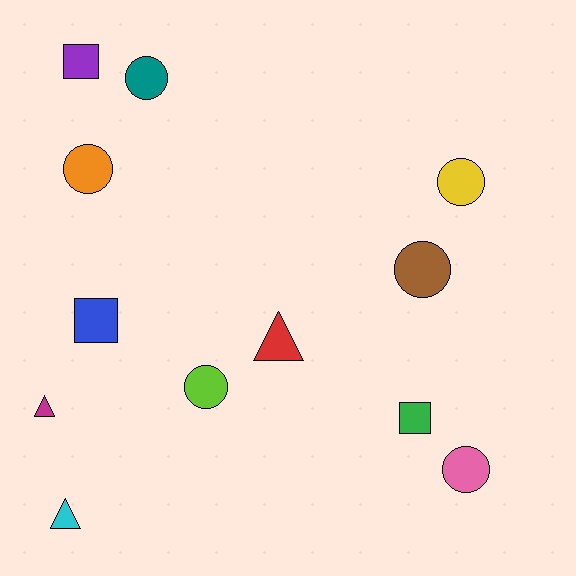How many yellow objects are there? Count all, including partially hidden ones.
There is 1 yellow object.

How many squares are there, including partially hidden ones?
There are 3 squares.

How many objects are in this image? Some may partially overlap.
There are 12 objects.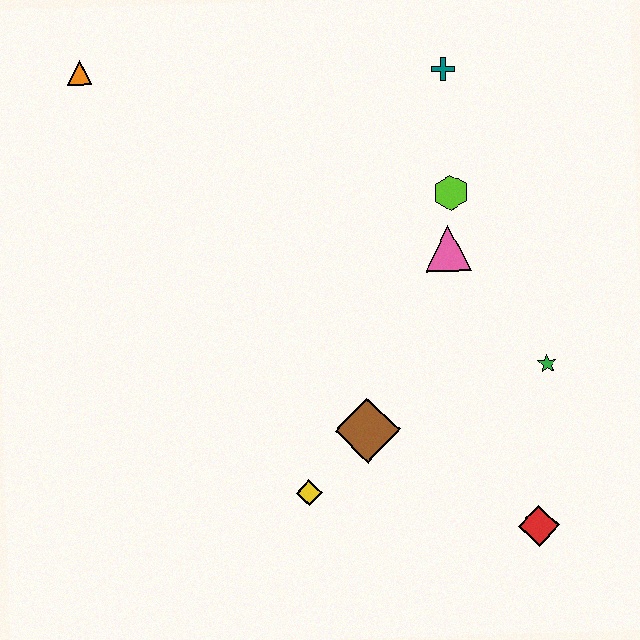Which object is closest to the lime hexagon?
The pink triangle is closest to the lime hexagon.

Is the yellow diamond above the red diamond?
Yes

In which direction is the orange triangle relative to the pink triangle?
The orange triangle is to the left of the pink triangle.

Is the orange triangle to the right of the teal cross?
No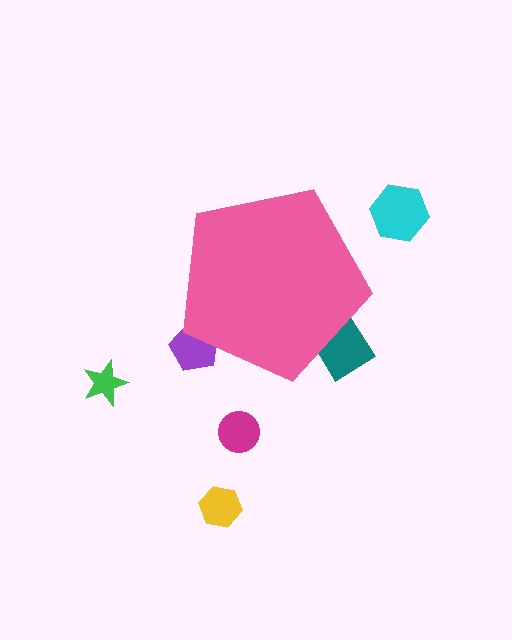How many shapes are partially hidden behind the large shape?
2 shapes are partially hidden.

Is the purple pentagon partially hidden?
Yes, the purple pentagon is partially hidden behind the pink pentagon.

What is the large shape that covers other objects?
A pink pentagon.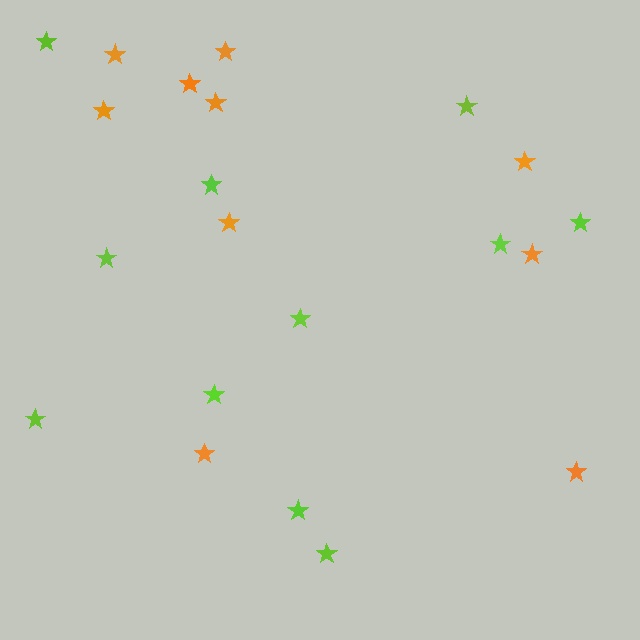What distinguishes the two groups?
There are 2 groups: one group of lime stars (11) and one group of orange stars (10).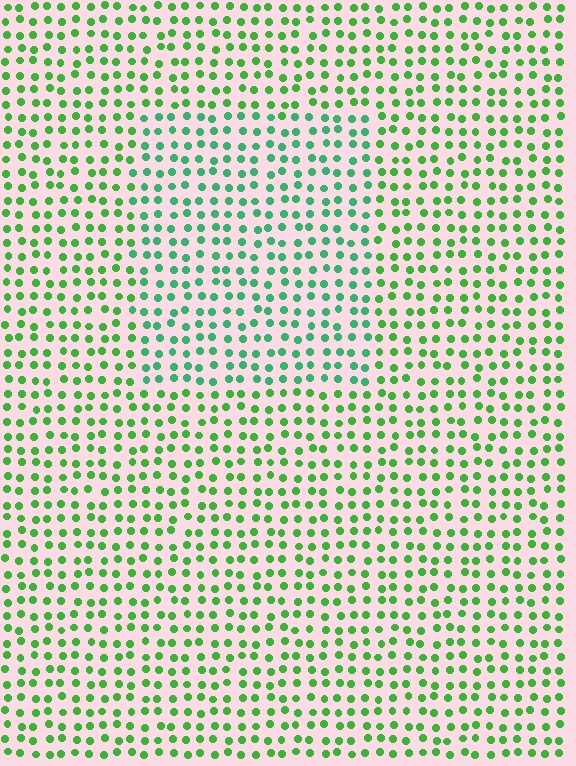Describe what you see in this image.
The image is filled with small green elements in a uniform arrangement. A rectangle-shaped region is visible where the elements are tinted to a slightly different hue, forming a subtle color boundary.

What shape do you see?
I see a rectangle.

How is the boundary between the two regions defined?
The boundary is defined purely by a slight shift in hue (about 31 degrees). Spacing, size, and orientation are identical on both sides.